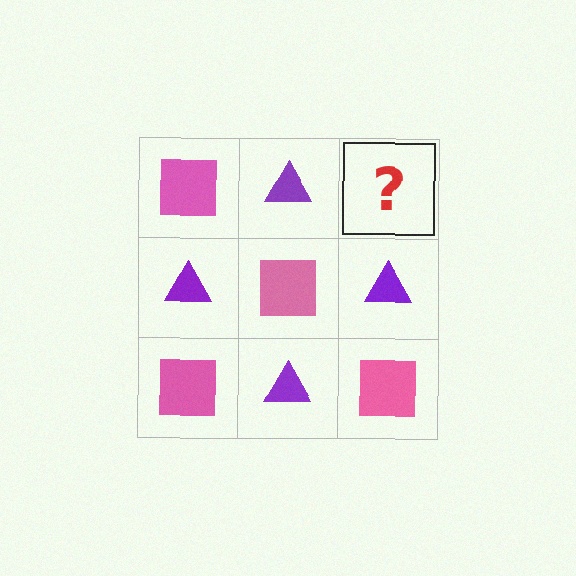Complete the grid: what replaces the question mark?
The question mark should be replaced with a pink square.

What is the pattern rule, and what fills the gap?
The rule is that it alternates pink square and purple triangle in a checkerboard pattern. The gap should be filled with a pink square.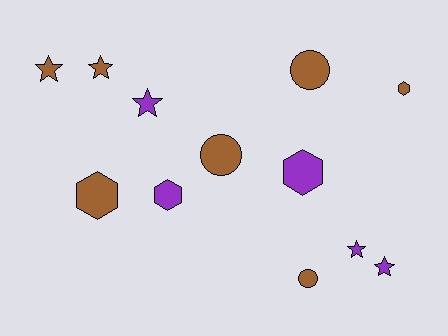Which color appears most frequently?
Brown, with 7 objects.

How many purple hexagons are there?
There are 2 purple hexagons.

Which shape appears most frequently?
Star, with 5 objects.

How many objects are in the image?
There are 12 objects.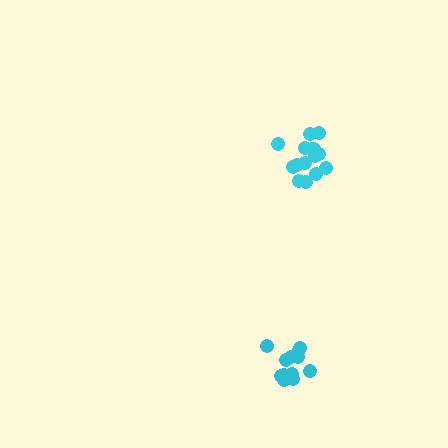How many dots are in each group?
Group 1: 12 dots, Group 2: 15 dots (27 total).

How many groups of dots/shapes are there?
There are 2 groups.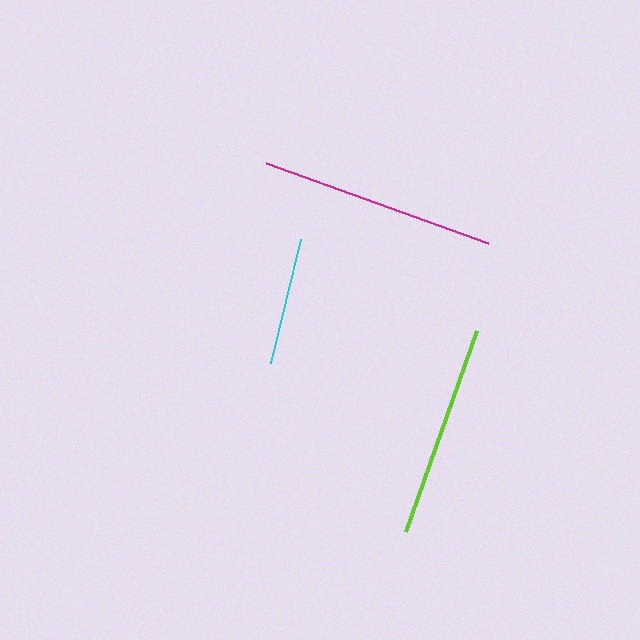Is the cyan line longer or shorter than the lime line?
The lime line is longer than the cyan line.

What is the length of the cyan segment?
The cyan segment is approximately 127 pixels long.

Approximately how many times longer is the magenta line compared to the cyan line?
The magenta line is approximately 1.9 times the length of the cyan line.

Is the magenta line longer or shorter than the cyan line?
The magenta line is longer than the cyan line.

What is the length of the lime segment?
The lime segment is approximately 213 pixels long.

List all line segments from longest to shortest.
From longest to shortest: magenta, lime, cyan.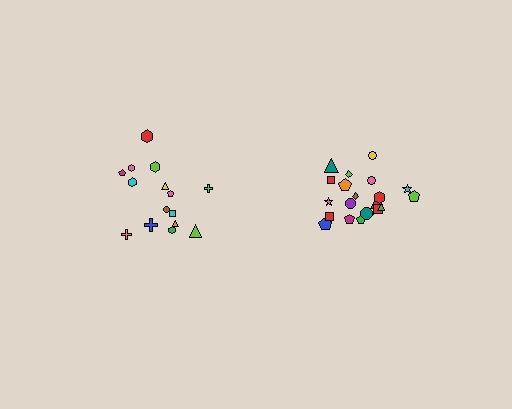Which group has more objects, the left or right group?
The right group.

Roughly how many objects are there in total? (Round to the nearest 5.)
Roughly 35 objects in total.